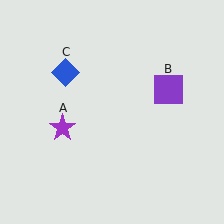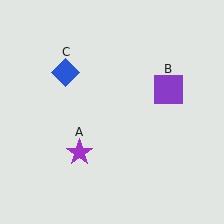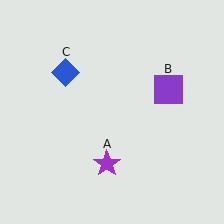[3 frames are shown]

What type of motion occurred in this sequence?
The purple star (object A) rotated counterclockwise around the center of the scene.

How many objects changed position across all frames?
1 object changed position: purple star (object A).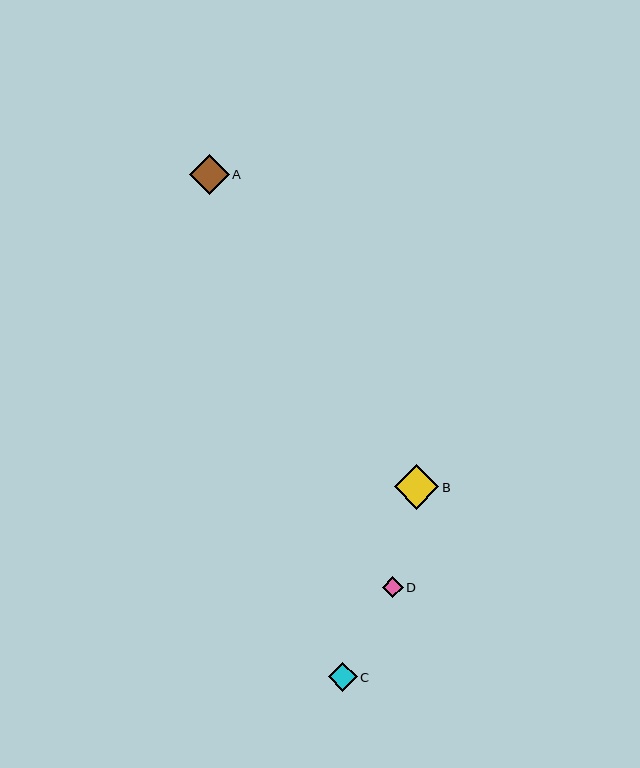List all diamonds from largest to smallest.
From largest to smallest: B, A, C, D.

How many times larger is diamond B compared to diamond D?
Diamond B is approximately 2.1 times the size of diamond D.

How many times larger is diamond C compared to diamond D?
Diamond C is approximately 1.4 times the size of diamond D.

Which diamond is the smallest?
Diamond D is the smallest with a size of approximately 21 pixels.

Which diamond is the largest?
Diamond B is the largest with a size of approximately 45 pixels.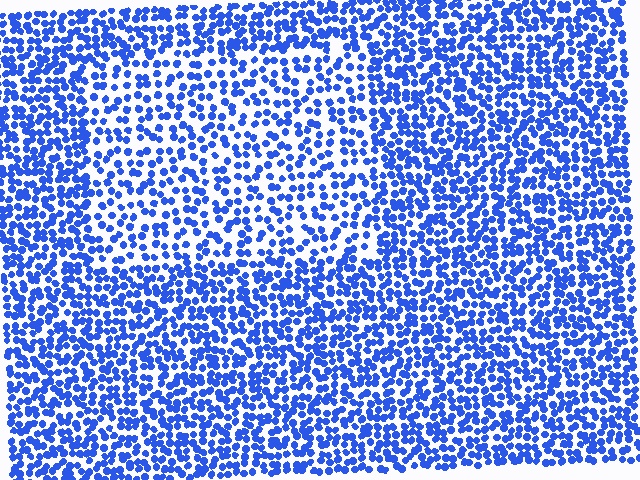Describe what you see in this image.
The image contains small blue elements arranged at two different densities. A rectangle-shaped region is visible where the elements are less densely packed than the surrounding area.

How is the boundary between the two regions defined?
The boundary is defined by a change in element density (approximately 1.6x ratio). All elements are the same color, size, and shape.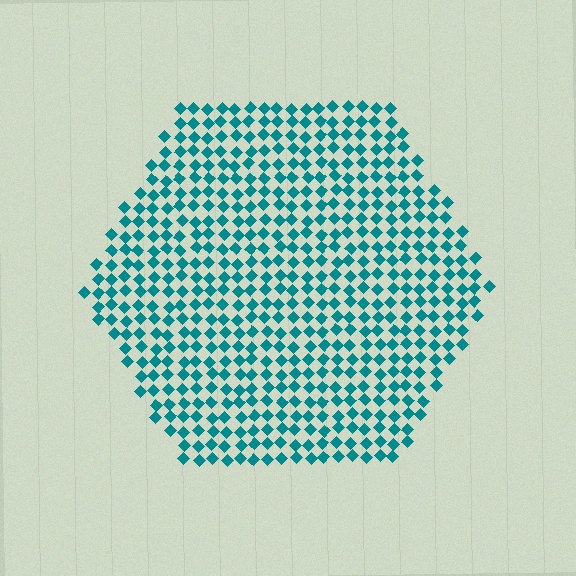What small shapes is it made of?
It is made of small diamonds.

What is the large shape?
The large shape is a hexagon.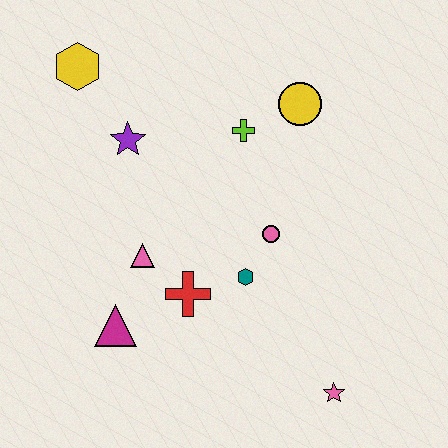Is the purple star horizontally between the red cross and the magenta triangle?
Yes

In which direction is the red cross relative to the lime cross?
The red cross is below the lime cross.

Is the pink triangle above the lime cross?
No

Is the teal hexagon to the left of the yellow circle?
Yes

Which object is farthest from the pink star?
The yellow hexagon is farthest from the pink star.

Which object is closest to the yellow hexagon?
The purple star is closest to the yellow hexagon.